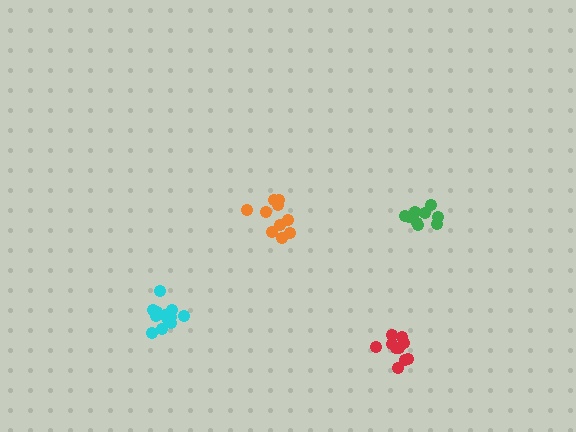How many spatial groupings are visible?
There are 4 spatial groupings.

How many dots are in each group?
Group 1: 13 dots, Group 2: 10 dots, Group 3: 9 dots, Group 4: 10 dots (42 total).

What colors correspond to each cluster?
The clusters are colored: cyan, red, green, orange.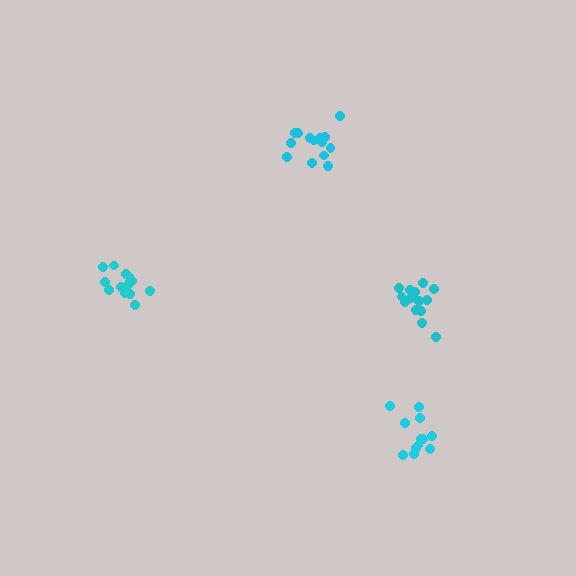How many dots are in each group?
Group 1: 14 dots, Group 2: 14 dots, Group 3: 16 dots, Group 4: 13 dots (57 total).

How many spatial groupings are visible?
There are 4 spatial groupings.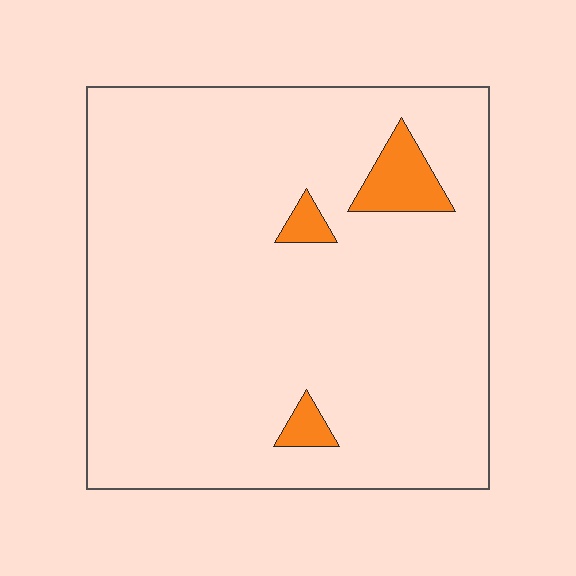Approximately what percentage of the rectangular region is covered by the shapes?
Approximately 5%.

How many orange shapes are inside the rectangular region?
3.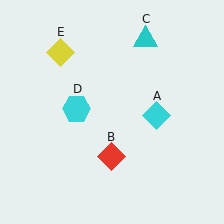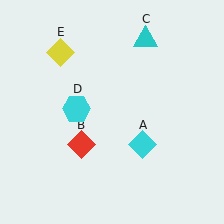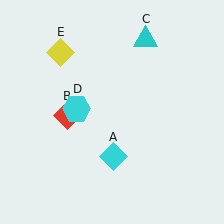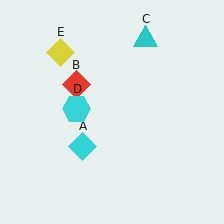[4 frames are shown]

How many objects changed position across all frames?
2 objects changed position: cyan diamond (object A), red diamond (object B).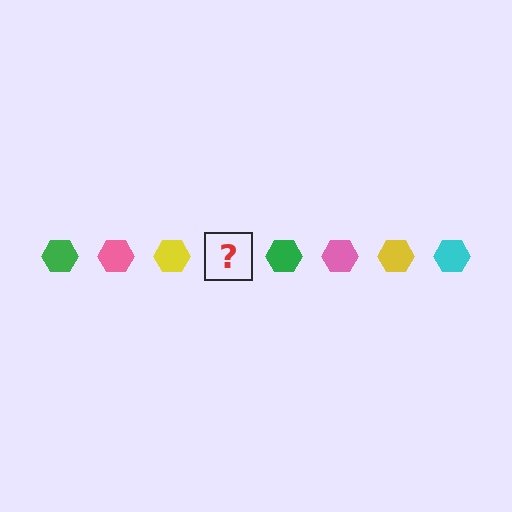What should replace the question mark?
The question mark should be replaced with a cyan hexagon.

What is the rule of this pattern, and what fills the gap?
The rule is that the pattern cycles through green, pink, yellow, cyan hexagons. The gap should be filled with a cyan hexagon.